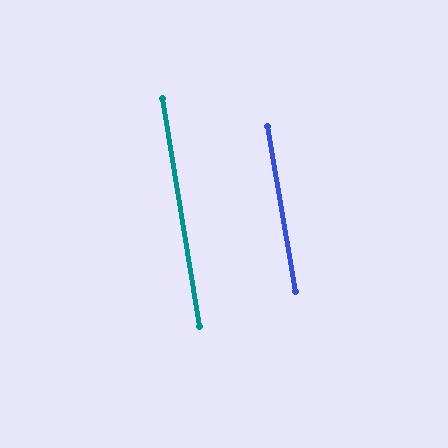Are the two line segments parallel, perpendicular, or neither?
Parallel — their directions differ by only 0.3°.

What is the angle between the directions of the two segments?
Approximately 0 degrees.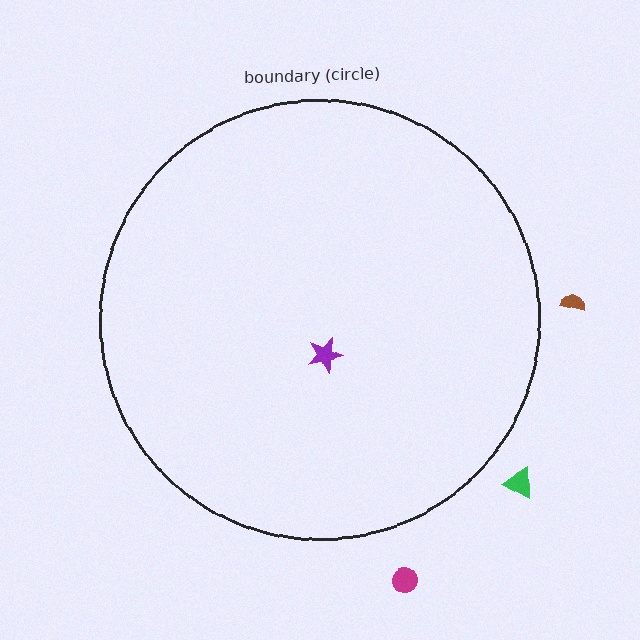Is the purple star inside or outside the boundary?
Inside.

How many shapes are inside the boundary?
1 inside, 3 outside.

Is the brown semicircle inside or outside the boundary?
Outside.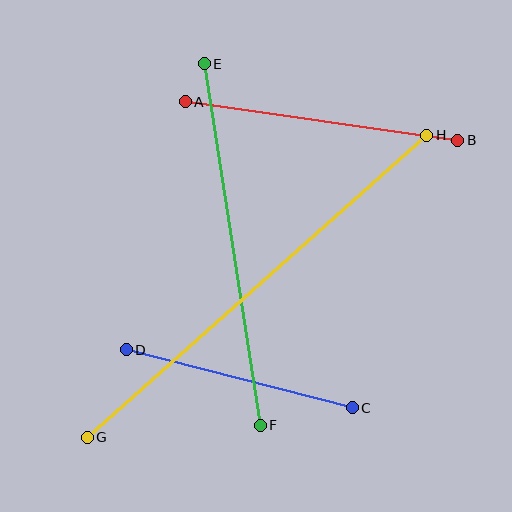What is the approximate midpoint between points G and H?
The midpoint is at approximately (257, 286) pixels.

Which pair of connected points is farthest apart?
Points G and H are farthest apart.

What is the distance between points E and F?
The distance is approximately 366 pixels.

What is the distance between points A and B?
The distance is approximately 275 pixels.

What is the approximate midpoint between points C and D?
The midpoint is at approximately (239, 379) pixels.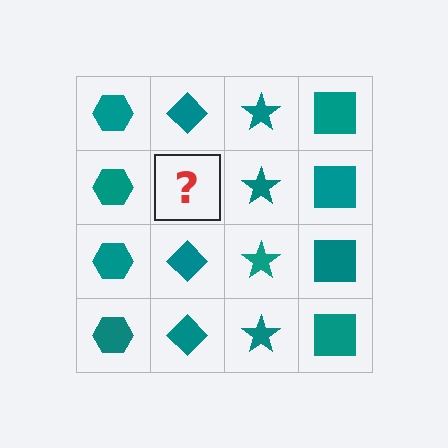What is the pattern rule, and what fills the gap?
The rule is that each column has a consistent shape. The gap should be filled with a teal diamond.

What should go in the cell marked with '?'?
The missing cell should contain a teal diamond.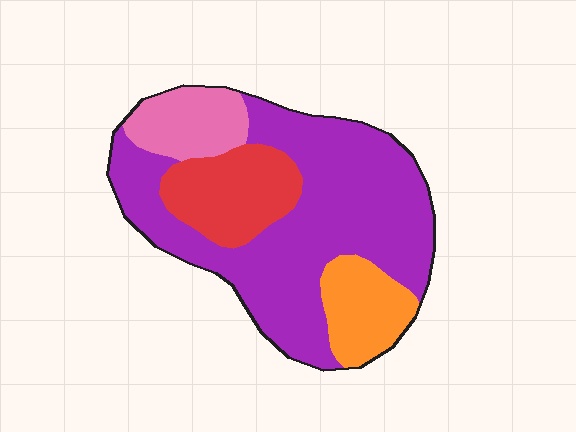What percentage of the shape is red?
Red covers around 15% of the shape.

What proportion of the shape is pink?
Pink takes up about one eighth (1/8) of the shape.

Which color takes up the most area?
Purple, at roughly 60%.